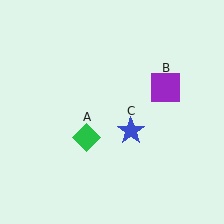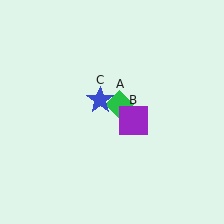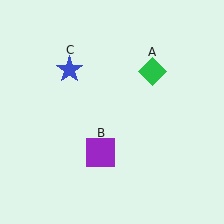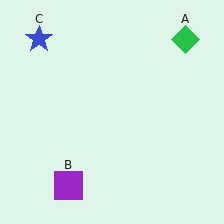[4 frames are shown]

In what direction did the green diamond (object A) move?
The green diamond (object A) moved up and to the right.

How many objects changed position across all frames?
3 objects changed position: green diamond (object A), purple square (object B), blue star (object C).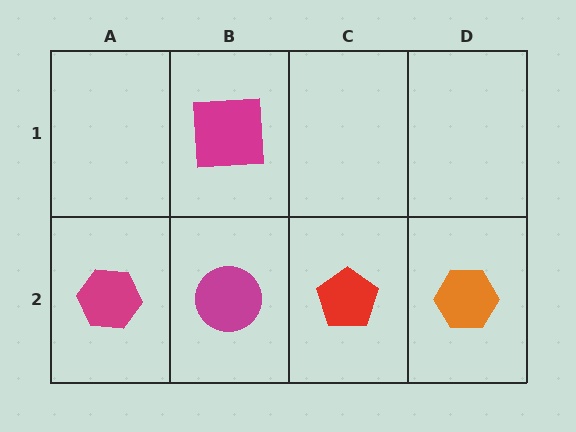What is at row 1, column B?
A magenta square.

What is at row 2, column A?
A magenta hexagon.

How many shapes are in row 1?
1 shape.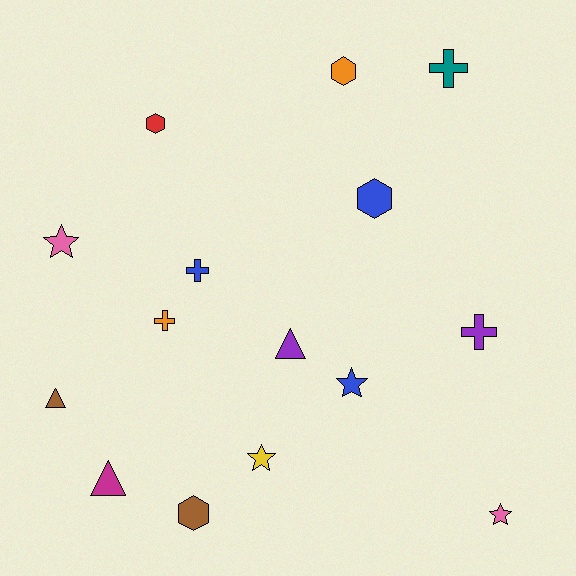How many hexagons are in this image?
There are 4 hexagons.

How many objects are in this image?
There are 15 objects.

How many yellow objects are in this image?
There is 1 yellow object.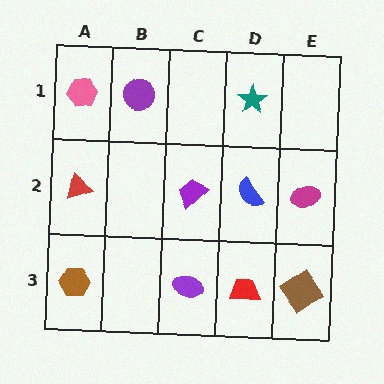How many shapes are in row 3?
4 shapes.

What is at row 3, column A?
A brown hexagon.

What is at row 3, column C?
A purple ellipse.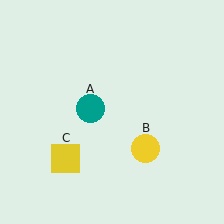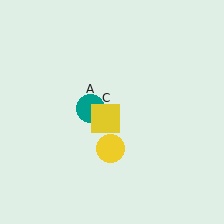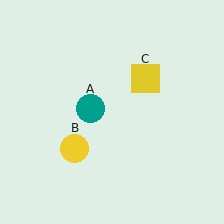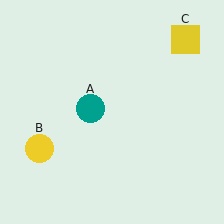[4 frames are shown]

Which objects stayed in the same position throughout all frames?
Teal circle (object A) remained stationary.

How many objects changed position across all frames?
2 objects changed position: yellow circle (object B), yellow square (object C).